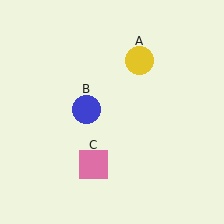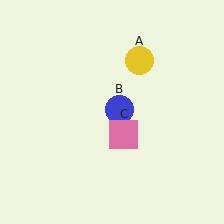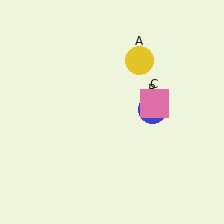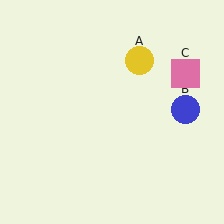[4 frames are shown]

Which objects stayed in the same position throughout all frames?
Yellow circle (object A) remained stationary.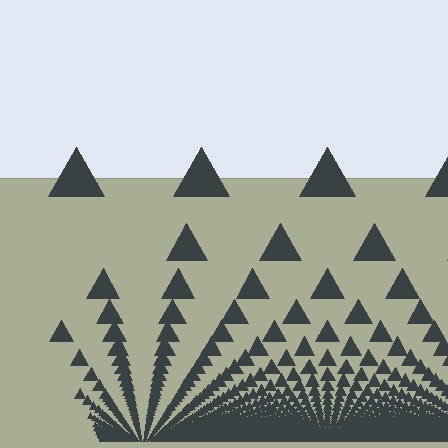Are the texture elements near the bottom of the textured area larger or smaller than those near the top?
Smaller. The gradient is inverted — elements near the bottom are smaller and denser.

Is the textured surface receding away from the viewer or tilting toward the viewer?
The surface appears to tilt toward the viewer. Texture elements get larger and sparser toward the top.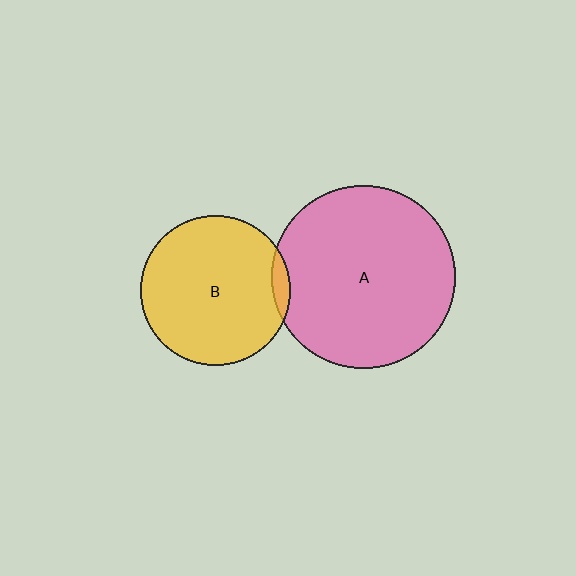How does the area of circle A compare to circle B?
Approximately 1.5 times.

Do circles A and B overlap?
Yes.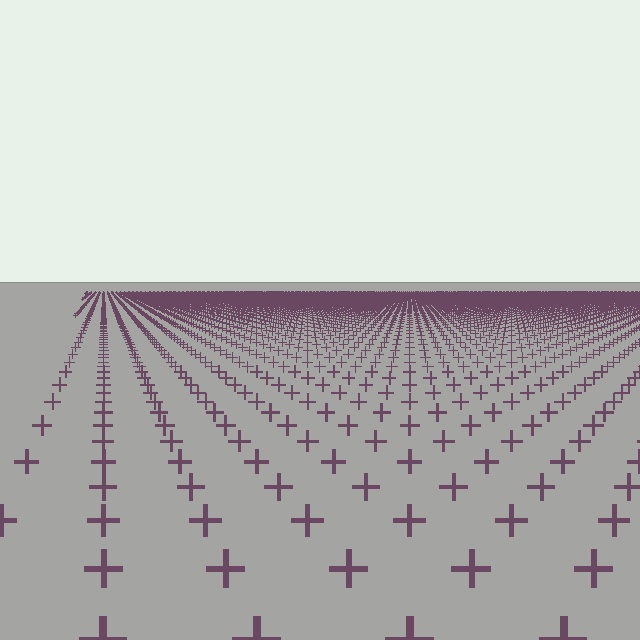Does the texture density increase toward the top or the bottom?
Density increases toward the top.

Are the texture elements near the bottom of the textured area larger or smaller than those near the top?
Larger. Near the bottom, elements are closer to the viewer and appear at a bigger on-screen size.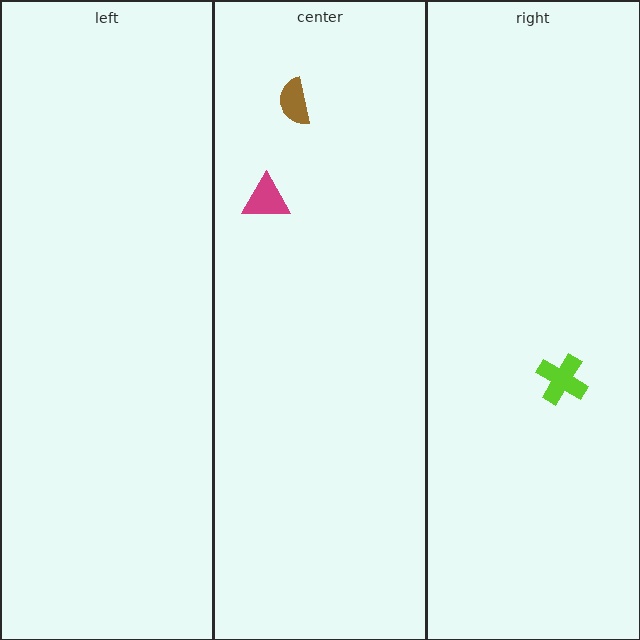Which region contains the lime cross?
The right region.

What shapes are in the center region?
The brown semicircle, the magenta triangle.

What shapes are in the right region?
The lime cross.